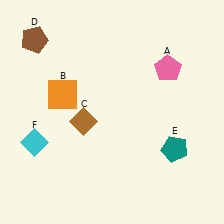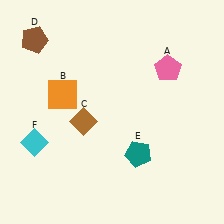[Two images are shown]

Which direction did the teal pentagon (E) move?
The teal pentagon (E) moved left.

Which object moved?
The teal pentagon (E) moved left.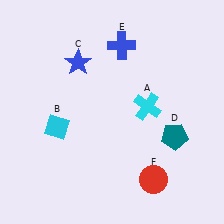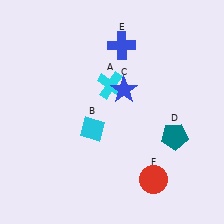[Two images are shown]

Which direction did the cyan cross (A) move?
The cyan cross (A) moved left.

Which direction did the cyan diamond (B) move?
The cyan diamond (B) moved right.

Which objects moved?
The objects that moved are: the cyan cross (A), the cyan diamond (B), the blue star (C).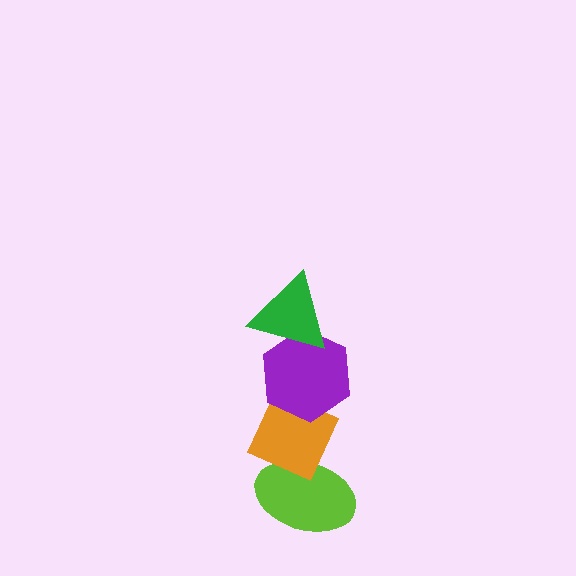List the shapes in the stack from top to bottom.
From top to bottom: the green triangle, the purple hexagon, the orange diamond, the lime ellipse.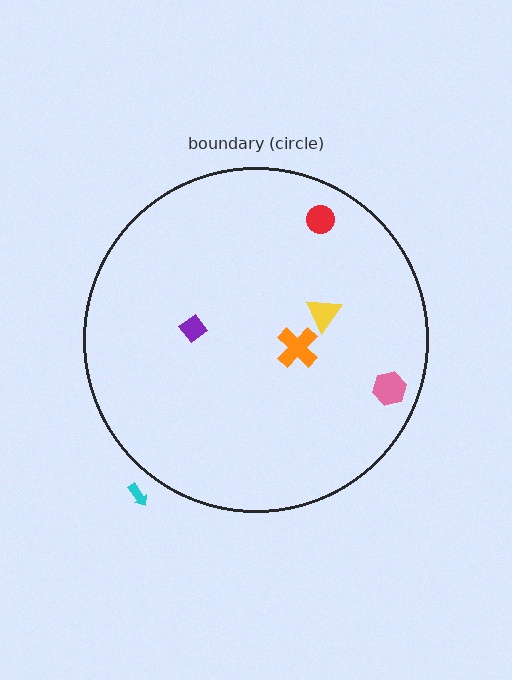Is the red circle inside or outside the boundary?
Inside.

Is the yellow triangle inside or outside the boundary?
Inside.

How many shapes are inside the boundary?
5 inside, 1 outside.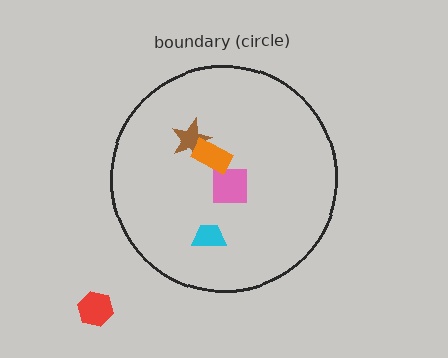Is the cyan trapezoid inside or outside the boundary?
Inside.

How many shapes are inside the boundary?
4 inside, 1 outside.